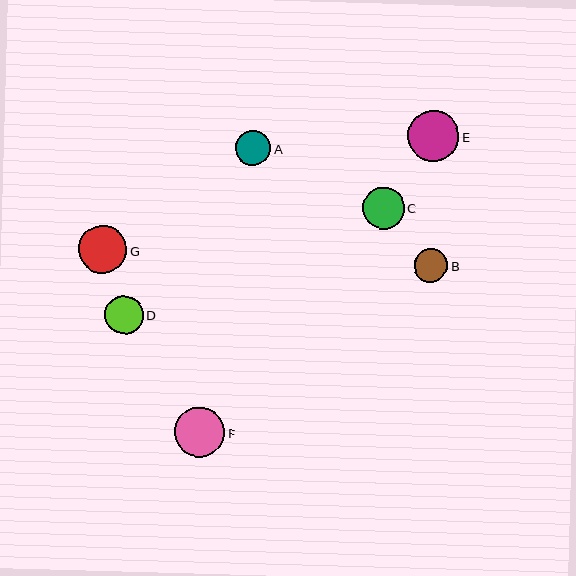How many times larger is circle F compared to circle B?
Circle F is approximately 1.5 times the size of circle B.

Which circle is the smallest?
Circle B is the smallest with a size of approximately 33 pixels.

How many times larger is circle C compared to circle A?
Circle C is approximately 1.2 times the size of circle A.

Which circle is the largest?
Circle E is the largest with a size of approximately 51 pixels.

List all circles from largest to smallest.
From largest to smallest: E, F, G, C, D, A, B.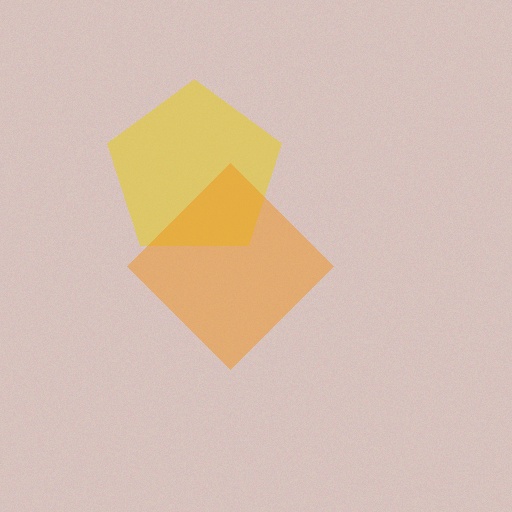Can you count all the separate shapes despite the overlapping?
Yes, there are 2 separate shapes.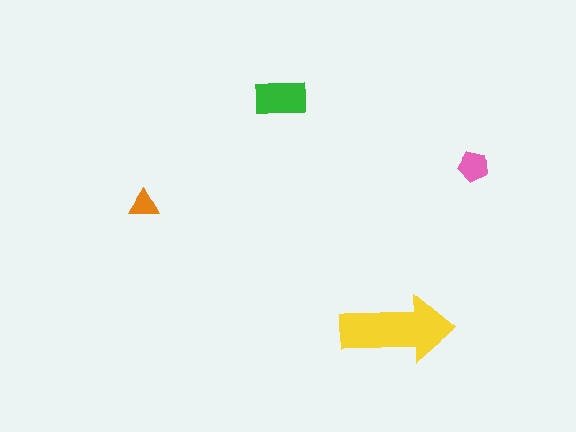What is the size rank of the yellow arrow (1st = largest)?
1st.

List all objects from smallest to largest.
The orange triangle, the pink pentagon, the green rectangle, the yellow arrow.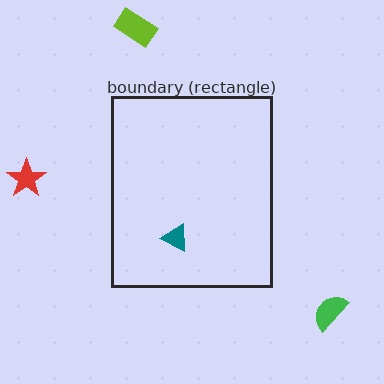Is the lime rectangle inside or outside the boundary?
Outside.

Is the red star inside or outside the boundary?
Outside.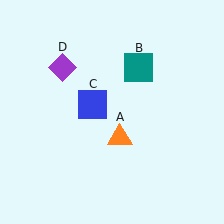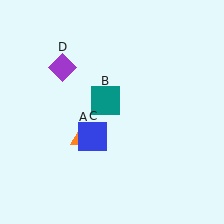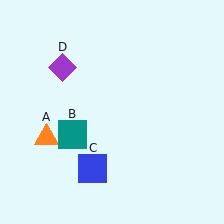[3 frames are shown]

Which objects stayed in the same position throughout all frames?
Purple diamond (object D) remained stationary.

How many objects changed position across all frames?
3 objects changed position: orange triangle (object A), teal square (object B), blue square (object C).